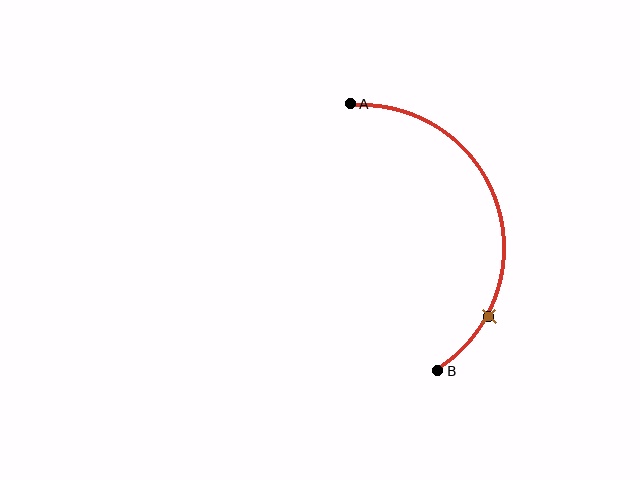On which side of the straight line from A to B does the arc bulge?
The arc bulges to the right of the straight line connecting A and B.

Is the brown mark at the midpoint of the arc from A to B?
No. The brown mark lies on the arc but is closer to endpoint B. The arc midpoint would be at the point on the curve equidistant along the arc from both A and B.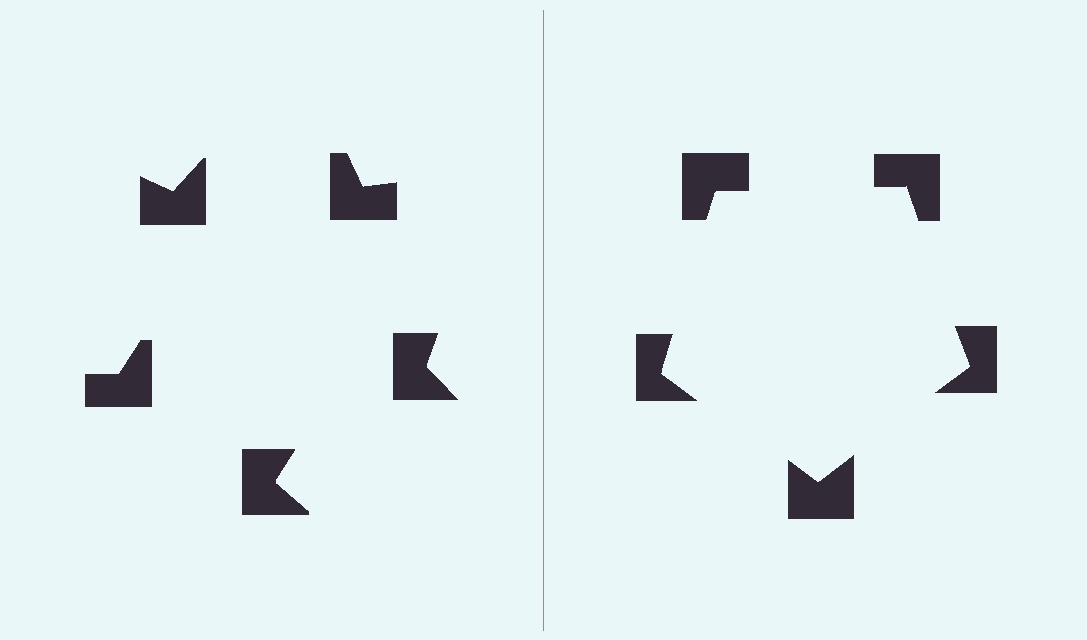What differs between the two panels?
The notched squares are positioned identically on both sides; only the wedge orientations differ. On the right they align to a pentagon; on the left they are misaligned.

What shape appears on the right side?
An illusory pentagon.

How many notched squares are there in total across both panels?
10 — 5 on each side.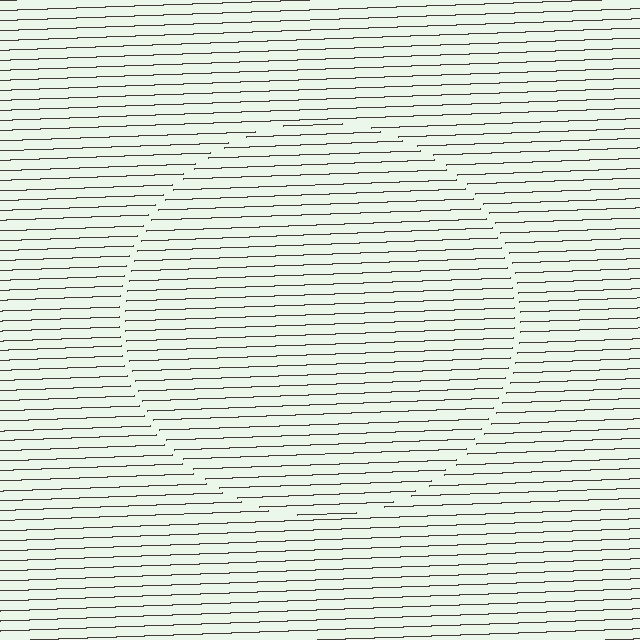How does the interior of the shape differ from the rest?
The interior of the shape contains the same grating, shifted by half a period — the contour is defined by the phase discontinuity where line-ends from the inner and outer gratings abut.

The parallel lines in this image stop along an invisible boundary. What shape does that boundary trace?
An illusory circle. The interior of the shape contains the same grating, shifted by half a period — the contour is defined by the phase discontinuity where line-ends from the inner and outer gratings abut.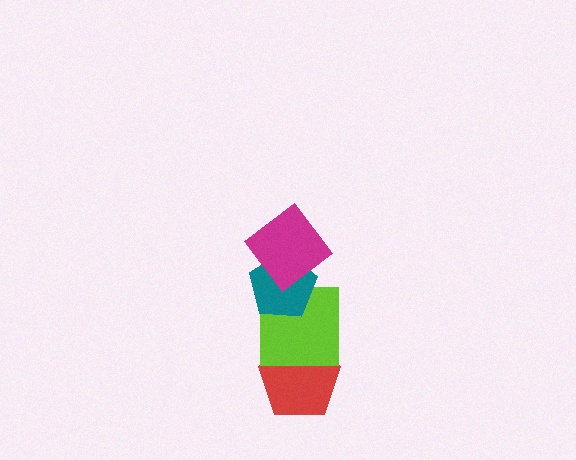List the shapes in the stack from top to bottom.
From top to bottom: the magenta diamond, the teal pentagon, the lime square, the red pentagon.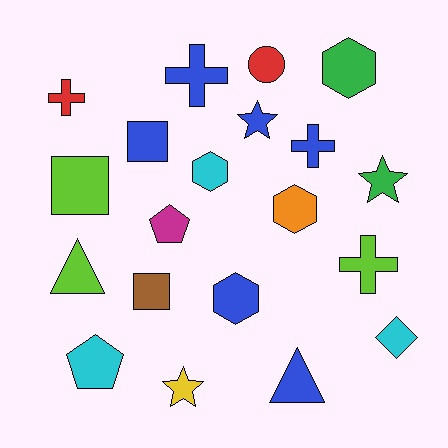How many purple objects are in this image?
There are no purple objects.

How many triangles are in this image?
There are 2 triangles.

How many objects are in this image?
There are 20 objects.